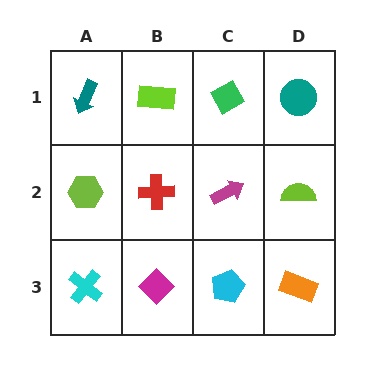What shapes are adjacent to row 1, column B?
A red cross (row 2, column B), a teal arrow (row 1, column A), a green diamond (row 1, column C).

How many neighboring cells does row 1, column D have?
2.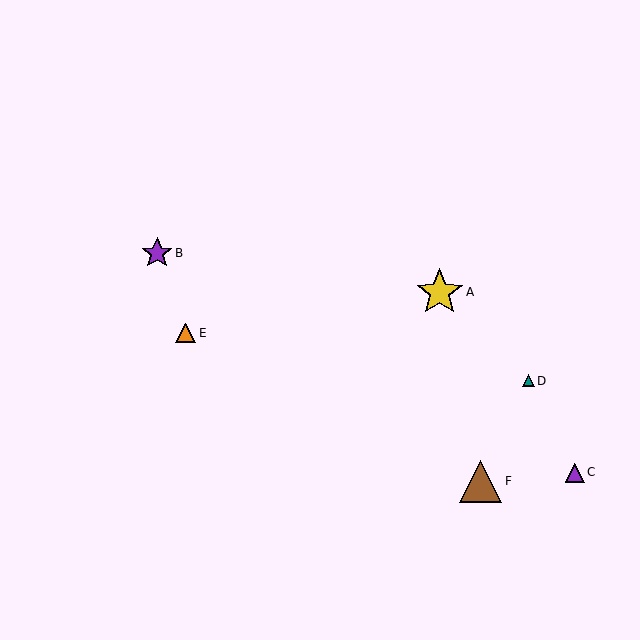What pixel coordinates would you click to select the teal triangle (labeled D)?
Click at (528, 381) to select the teal triangle D.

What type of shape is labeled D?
Shape D is a teal triangle.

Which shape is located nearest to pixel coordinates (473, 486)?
The brown triangle (labeled F) at (481, 481) is nearest to that location.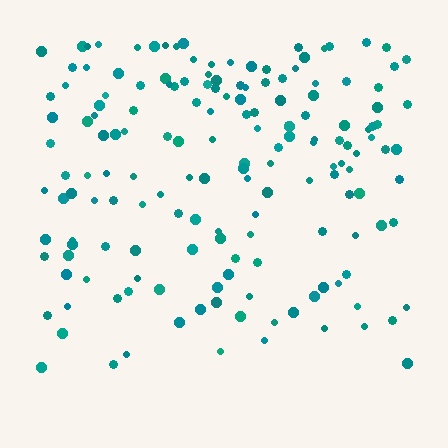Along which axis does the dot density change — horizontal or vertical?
Vertical.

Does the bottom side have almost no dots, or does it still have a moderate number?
Still a moderate number, just noticeably fewer than the top.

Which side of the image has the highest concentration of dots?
The top.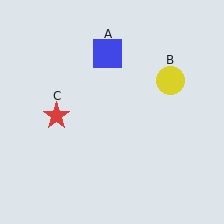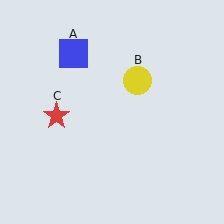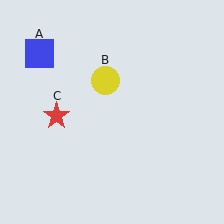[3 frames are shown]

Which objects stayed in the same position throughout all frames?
Red star (object C) remained stationary.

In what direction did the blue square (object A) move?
The blue square (object A) moved left.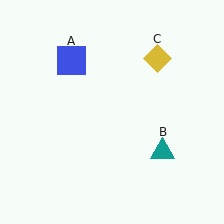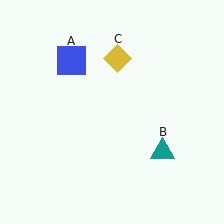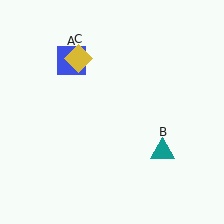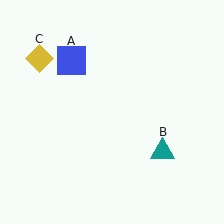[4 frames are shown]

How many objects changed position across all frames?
1 object changed position: yellow diamond (object C).